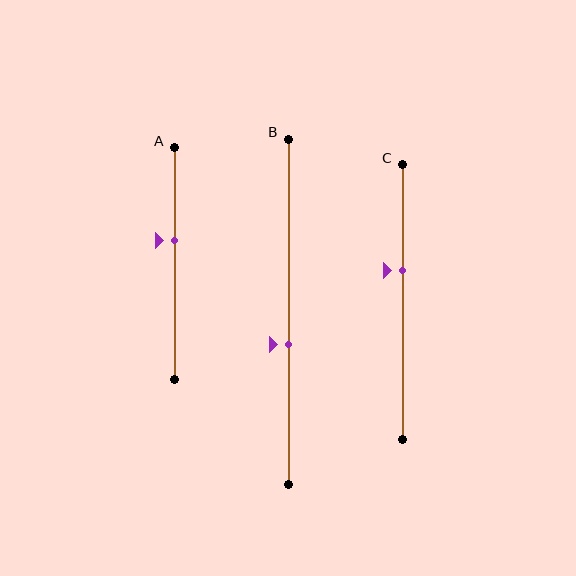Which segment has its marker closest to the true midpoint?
Segment B has its marker closest to the true midpoint.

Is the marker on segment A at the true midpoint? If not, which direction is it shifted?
No, the marker on segment A is shifted upward by about 10% of the segment length.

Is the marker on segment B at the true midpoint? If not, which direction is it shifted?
No, the marker on segment B is shifted downward by about 9% of the segment length.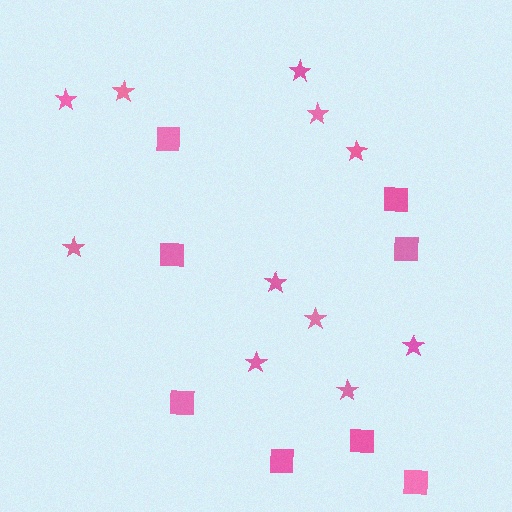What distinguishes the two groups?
There are 2 groups: one group of squares (8) and one group of stars (11).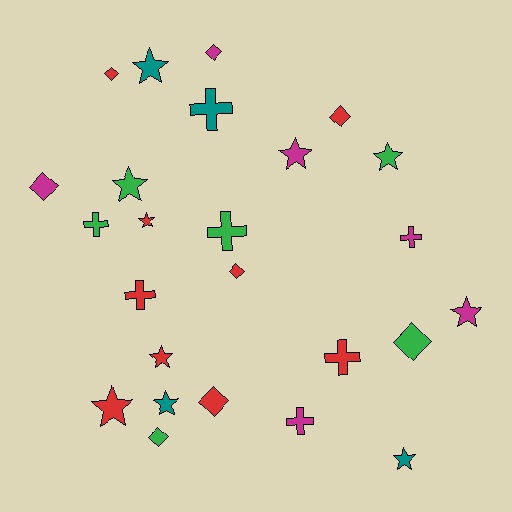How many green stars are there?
There are 2 green stars.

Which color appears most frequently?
Red, with 9 objects.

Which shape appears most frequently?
Star, with 10 objects.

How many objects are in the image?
There are 25 objects.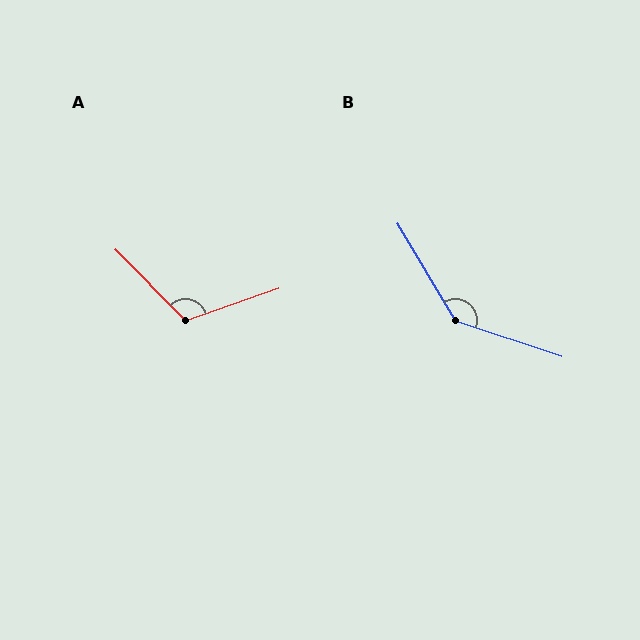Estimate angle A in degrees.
Approximately 115 degrees.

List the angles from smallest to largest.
A (115°), B (139°).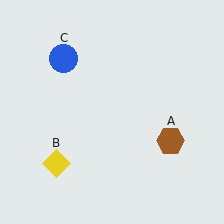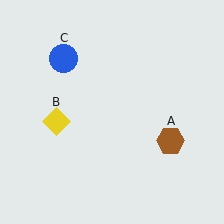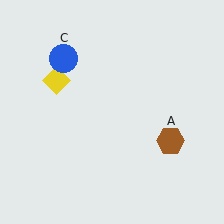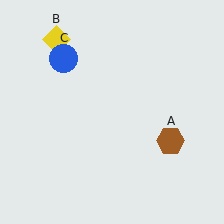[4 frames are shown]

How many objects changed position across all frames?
1 object changed position: yellow diamond (object B).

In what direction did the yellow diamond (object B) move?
The yellow diamond (object B) moved up.